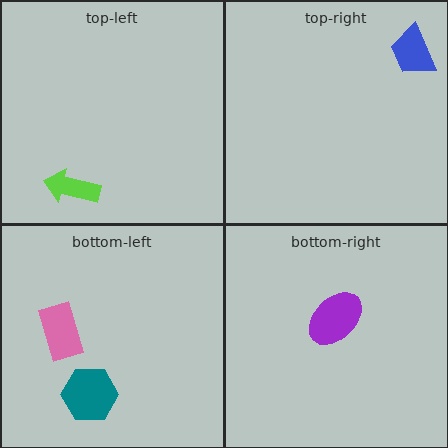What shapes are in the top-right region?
The blue trapezoid.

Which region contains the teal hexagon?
The bottom-left region.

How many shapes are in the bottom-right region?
1.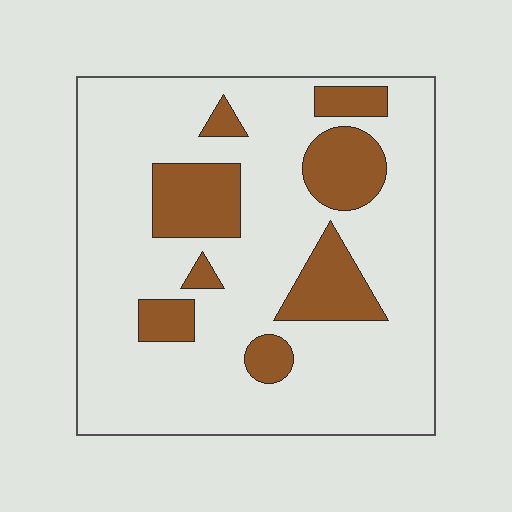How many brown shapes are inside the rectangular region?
8.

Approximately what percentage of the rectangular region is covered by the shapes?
Approximately 20%.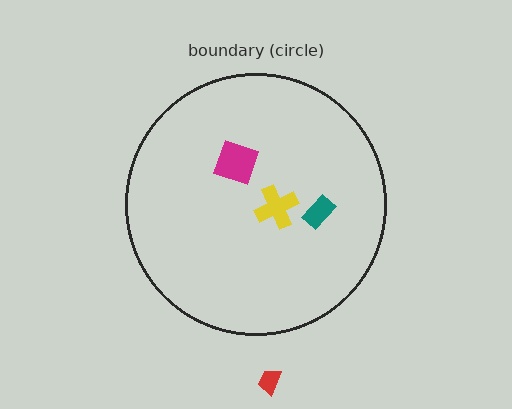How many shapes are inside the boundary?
3 inside, 1 outside.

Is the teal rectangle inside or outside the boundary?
Inside.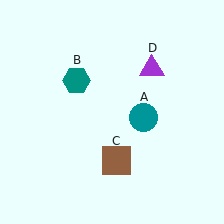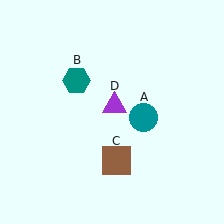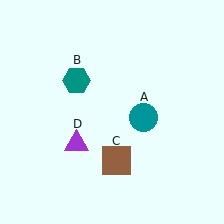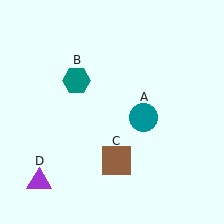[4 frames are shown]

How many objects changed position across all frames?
1 object changed position: purple triangle (object D).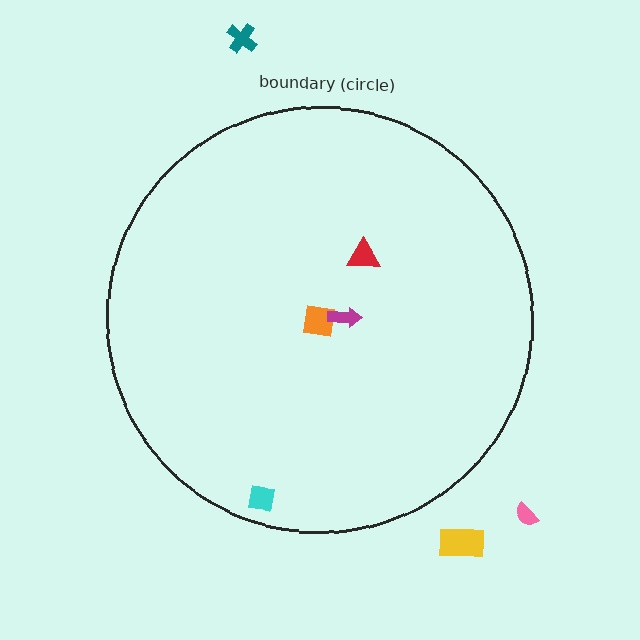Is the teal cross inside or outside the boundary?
Outside.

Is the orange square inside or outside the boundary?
Inside.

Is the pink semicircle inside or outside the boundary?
Outside.